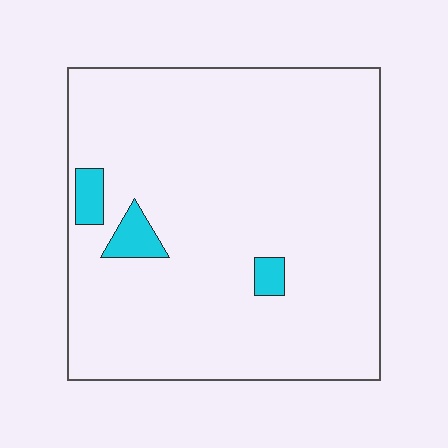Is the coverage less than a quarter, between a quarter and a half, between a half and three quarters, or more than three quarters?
Less than a quarter.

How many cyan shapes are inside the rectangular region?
3.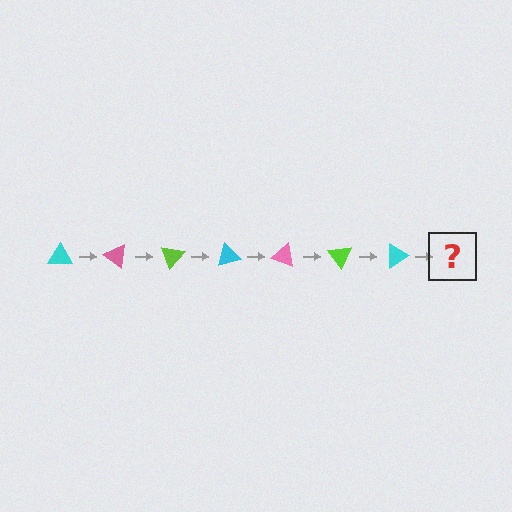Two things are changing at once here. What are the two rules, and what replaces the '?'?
The two rules are that it rotates 35 degrees each step and the color cycles through cyan, pink, and lime. The '?' should be a pink triangle, rotated 245 degrees from the start.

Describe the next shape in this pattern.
It should be a pink triangle, rotated 245 degrees from the start.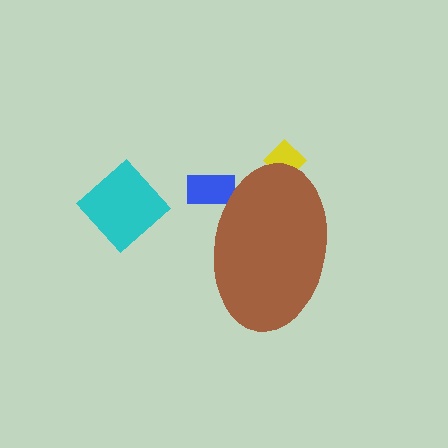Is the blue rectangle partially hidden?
Yes, the blue rectangle is partially hidden behind the brown ellipse.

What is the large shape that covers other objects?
A brown ellipse.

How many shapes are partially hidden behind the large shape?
2 shapes are partially hidden.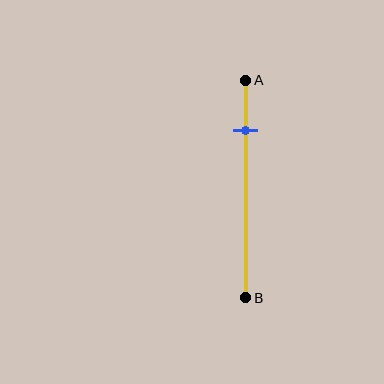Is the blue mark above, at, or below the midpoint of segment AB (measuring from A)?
The blue mark is above the midpoint of segment AB.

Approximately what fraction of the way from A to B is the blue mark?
The blue mark is approximately 25% of the way from A to B.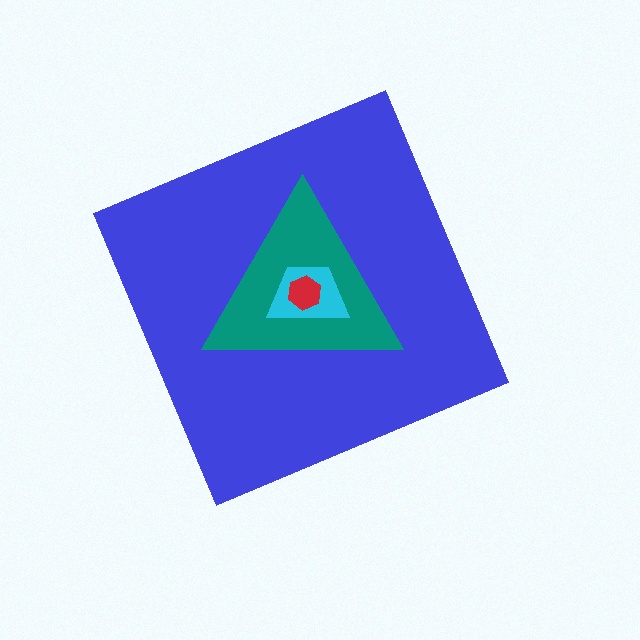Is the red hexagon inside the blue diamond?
Yes.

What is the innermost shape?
The red hexagon.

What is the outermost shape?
The blue diamond.